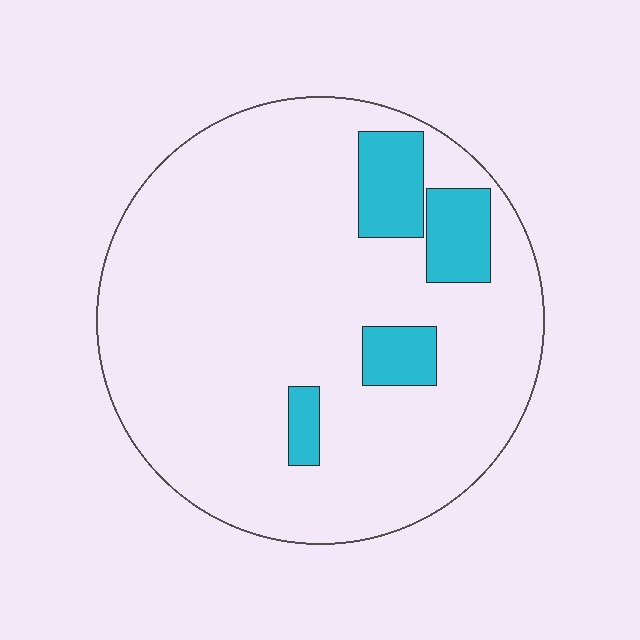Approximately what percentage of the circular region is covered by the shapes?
Approximately 15%.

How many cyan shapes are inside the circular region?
4.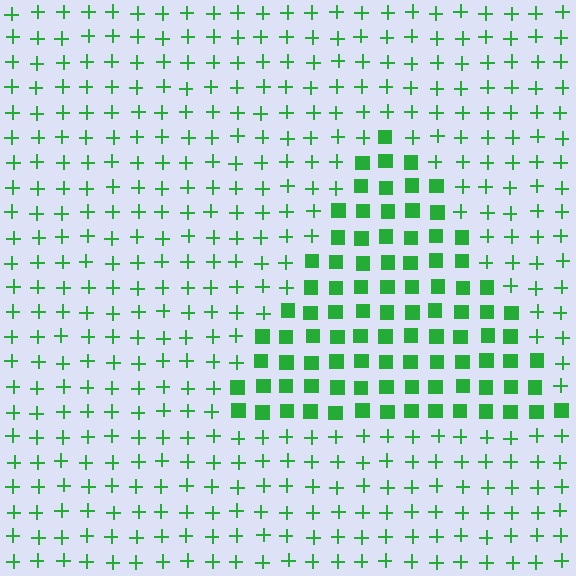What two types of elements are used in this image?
The image uses squares inside the triangle region and plus signs outside it.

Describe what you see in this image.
The image is filled with small green elements arranged in a uniform grid. A triangle-shaped region contains squares, while the surrounding area contains plus signs. The boundary is defined purely by the change in element shape.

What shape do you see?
I see a triangle.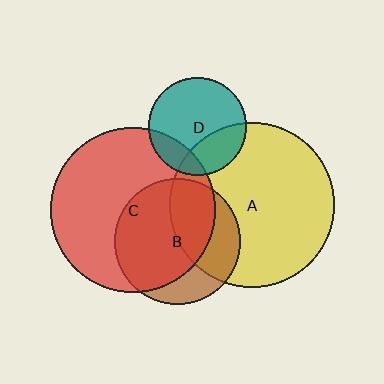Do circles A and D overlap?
Yes.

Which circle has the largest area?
Circle C (red).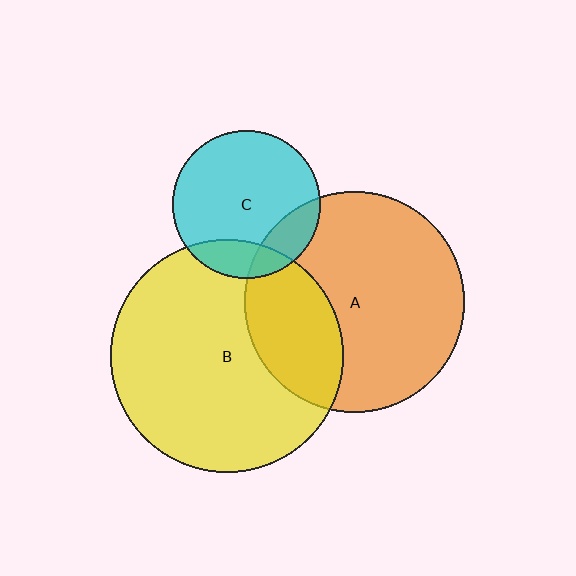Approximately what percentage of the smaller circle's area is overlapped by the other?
Approximately 15%.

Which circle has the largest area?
Circle B (yellow).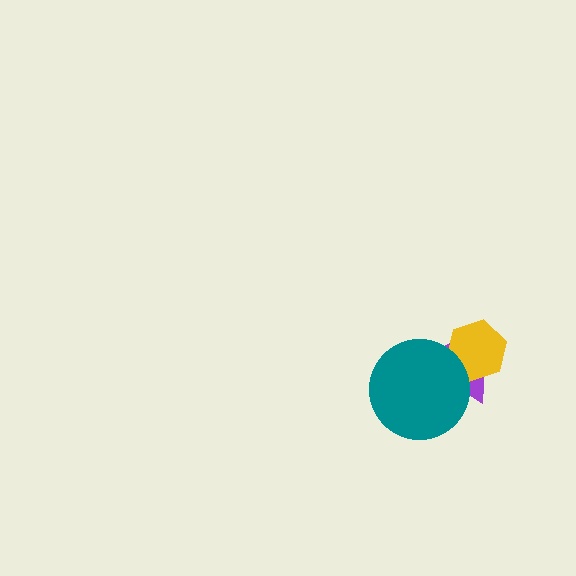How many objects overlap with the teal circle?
2 objects overlap with the teal circle.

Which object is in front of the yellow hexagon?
The teal circle is in front of the yellow hexagon.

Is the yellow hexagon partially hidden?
Yes, it is partially covered by another shape.